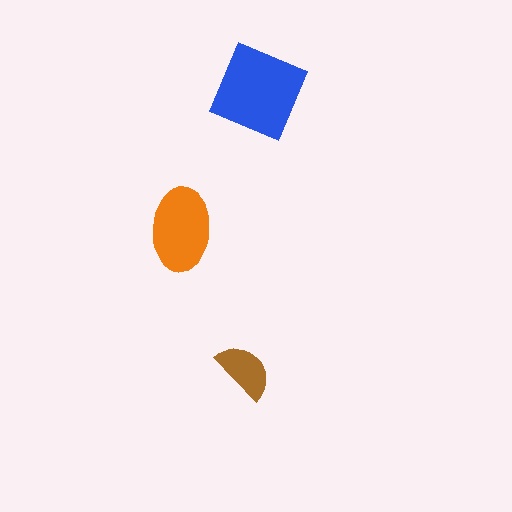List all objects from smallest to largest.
The brown semicircle, the orange ellipse, the blue diamond.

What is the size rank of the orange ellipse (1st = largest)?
2nd.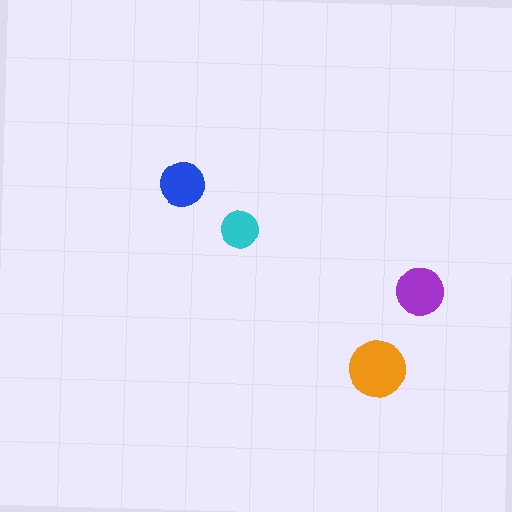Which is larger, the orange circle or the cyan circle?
The orange one.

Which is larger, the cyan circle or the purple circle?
The purple one.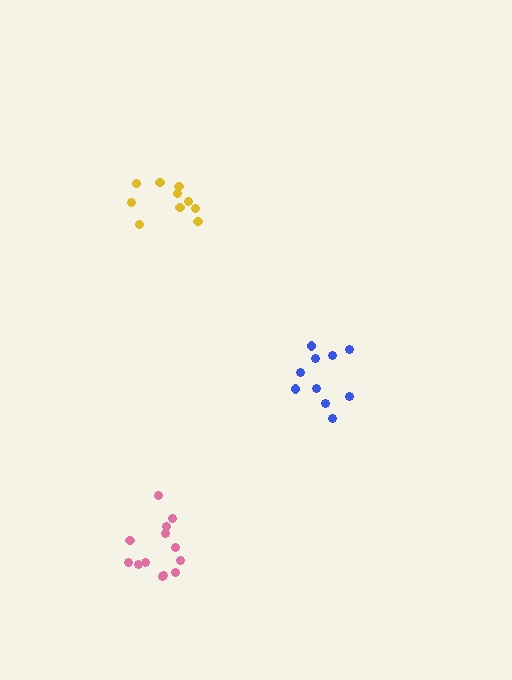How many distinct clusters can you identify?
There are 3 distinct clusters.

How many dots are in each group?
Group 1: 10 dots, Group 2: 10 dots, Group 3: 13 dots (33 total).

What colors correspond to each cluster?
The clusters are colored: blue, yellow, pink.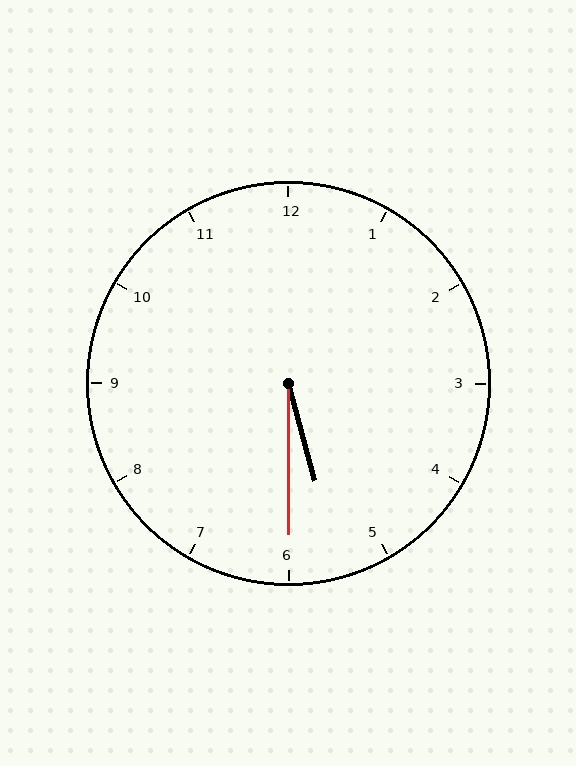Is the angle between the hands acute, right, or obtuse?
It is acute.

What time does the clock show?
5:30.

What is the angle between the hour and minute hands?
Approximately 15 degrees.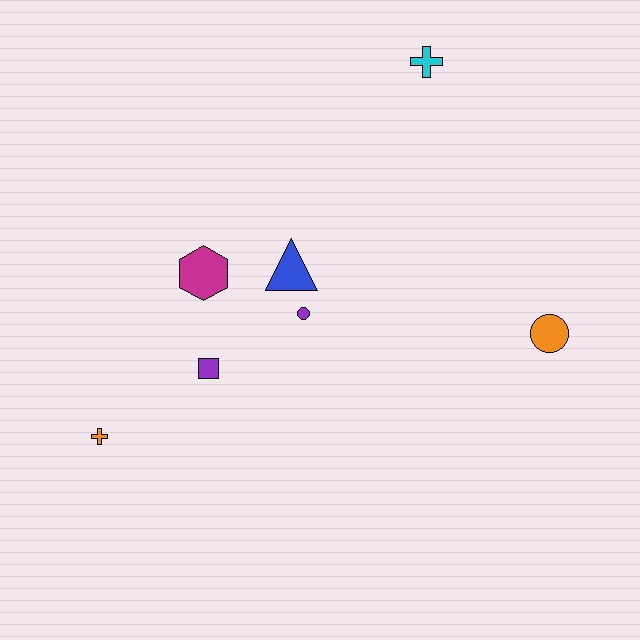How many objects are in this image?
There are 7 objects.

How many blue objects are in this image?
There is 1 blue object.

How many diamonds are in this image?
There are no diamonds.